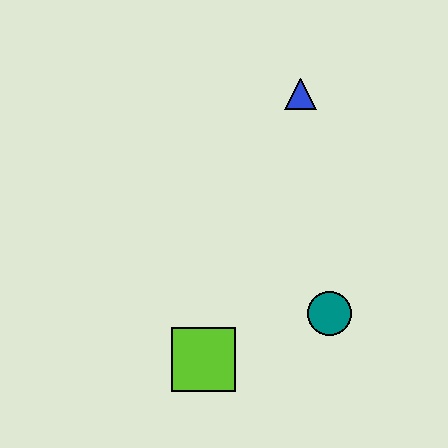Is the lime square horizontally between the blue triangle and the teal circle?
No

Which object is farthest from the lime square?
The blue triangle is farthest from the lime square.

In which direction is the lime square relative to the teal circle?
The lime square is to the left of the teal circle.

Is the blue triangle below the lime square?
No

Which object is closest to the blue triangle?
The teal circle is closest to the blue triangle.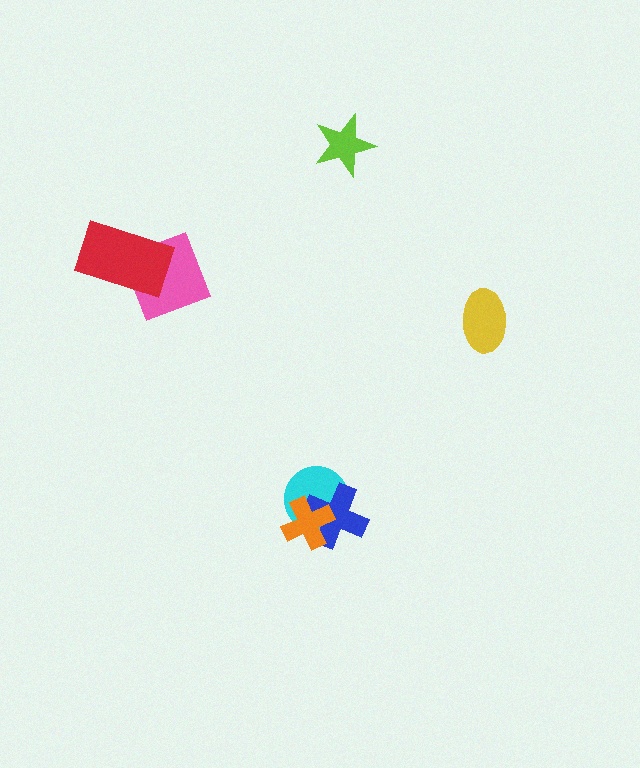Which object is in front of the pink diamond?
The red rectangle is in front of the pink diamond.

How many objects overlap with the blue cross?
2 objects overlap with the blue cross.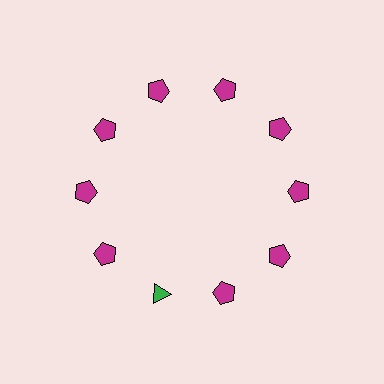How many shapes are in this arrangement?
There are 10 shapes arranged in a ring pattern.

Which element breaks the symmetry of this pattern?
The green triangle at roughly the 7 o'clock position breaks the symmetry. All other shapes are magenta pentagons.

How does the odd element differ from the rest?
It differs in both color (green instead of magenta) and shape (triangle instead of pentagon).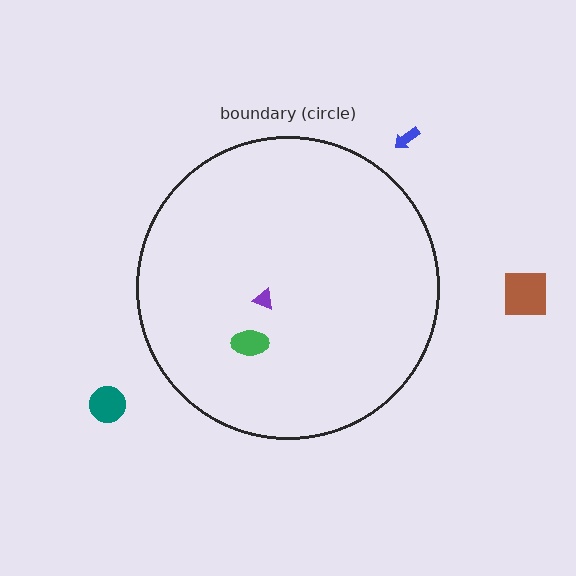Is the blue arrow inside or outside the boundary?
Outside.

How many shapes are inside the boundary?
2 inside, 3 outside.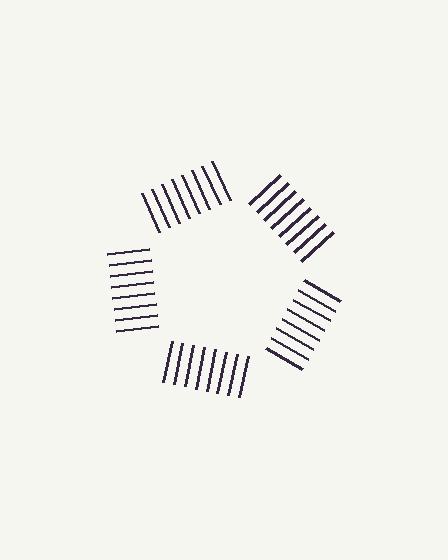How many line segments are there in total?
40 — 8 along each of the 5 edges.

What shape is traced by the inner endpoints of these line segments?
An illusory pentagon — the line segments terminate on its edges but no continuous stroke is drawn.